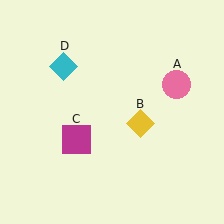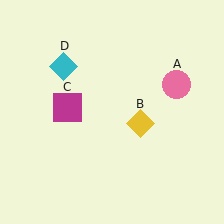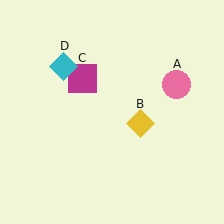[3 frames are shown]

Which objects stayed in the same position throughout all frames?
Pink circle (object A) and yellow diamond (object B) and cyan diamond (object D) remained stationary.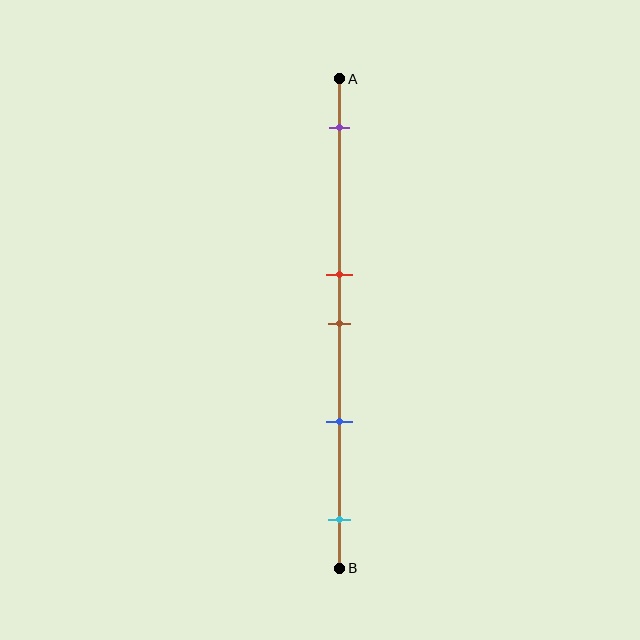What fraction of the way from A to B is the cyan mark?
The cyan mark is approximately 90% (0.9) of the way from A to B.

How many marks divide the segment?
There are 5 marks dividing the segment.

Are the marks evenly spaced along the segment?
No, the marks are not evenly spaced.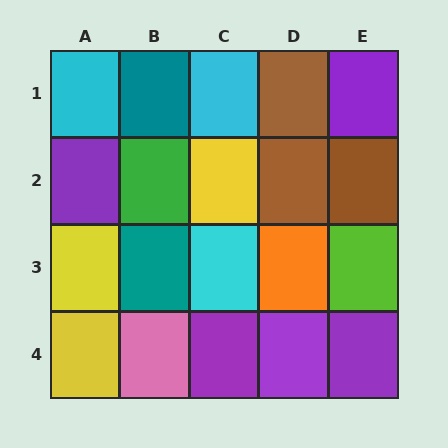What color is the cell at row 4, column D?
Purple.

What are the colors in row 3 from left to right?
Yellow, teal, cyan, orange, lime.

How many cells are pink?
1 cell is pink.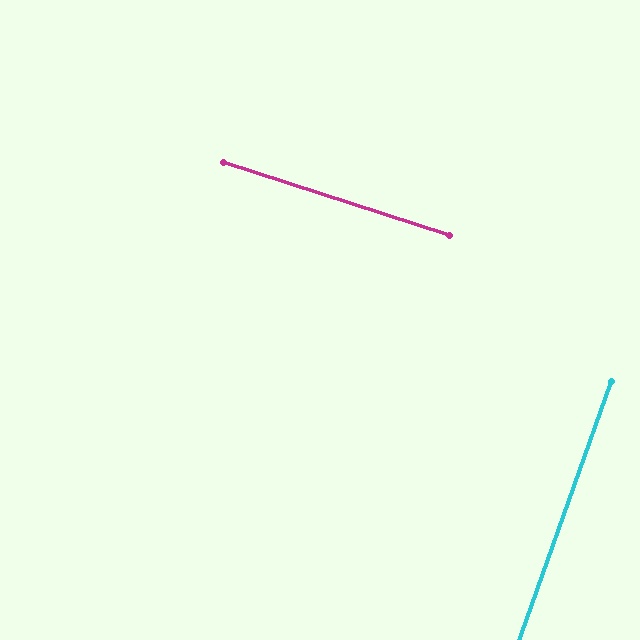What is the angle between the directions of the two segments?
Approximately 88 degrees.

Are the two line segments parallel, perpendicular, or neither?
Perpendicular — they meet at approximately 88°.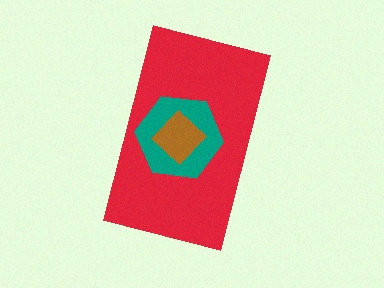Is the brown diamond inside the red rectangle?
Yes.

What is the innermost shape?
The brown diamond.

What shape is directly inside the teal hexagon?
The brown diamond.